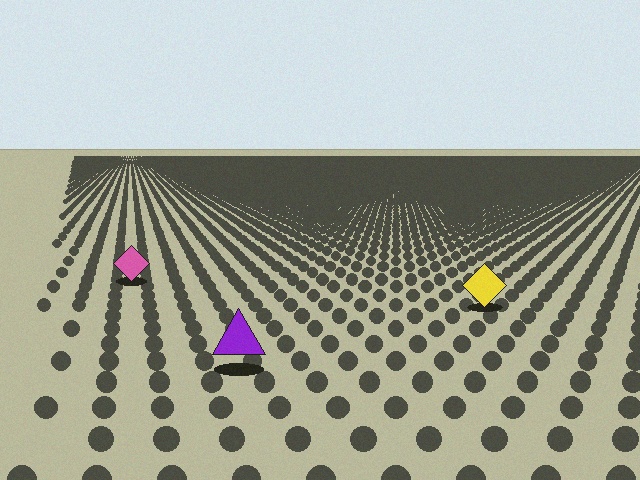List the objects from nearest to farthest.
From nearest to farthest: the purple triangle, the yellow diamond, the pink diamond.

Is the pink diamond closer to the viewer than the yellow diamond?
No. The yellow diamond is closer — you can tell from the texture gradient: the ground texture is coarser near it.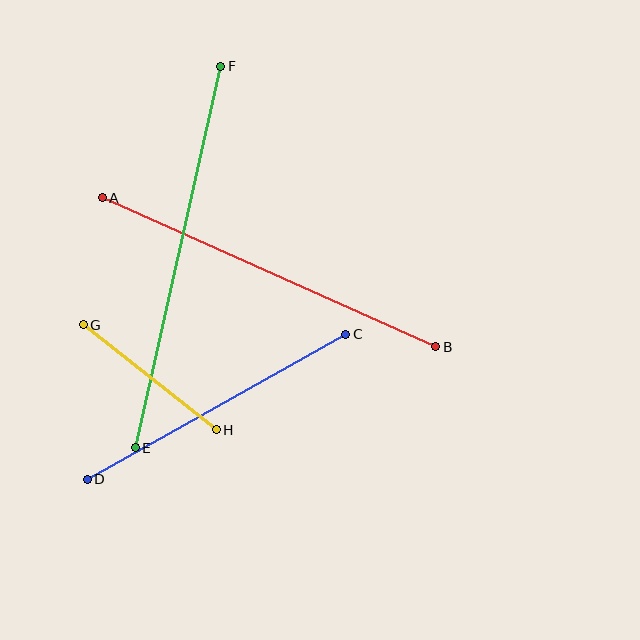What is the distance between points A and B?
The distance is approximately 365 pixels.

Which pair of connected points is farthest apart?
Points E and F are farthest apart.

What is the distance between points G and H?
The distance is approximately 170 pixels.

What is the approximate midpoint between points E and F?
The midpoint is at approximately (178, 257) pixels.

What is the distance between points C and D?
The distance is approximately 297 pixels.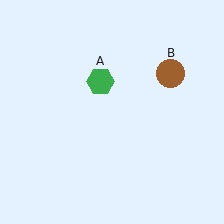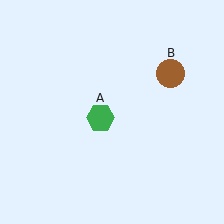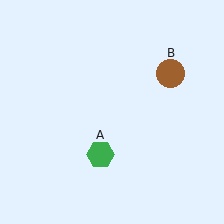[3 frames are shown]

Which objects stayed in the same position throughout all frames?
Brown circle (object B) remained stationary.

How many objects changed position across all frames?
1 object changed position: green hexagon (object A).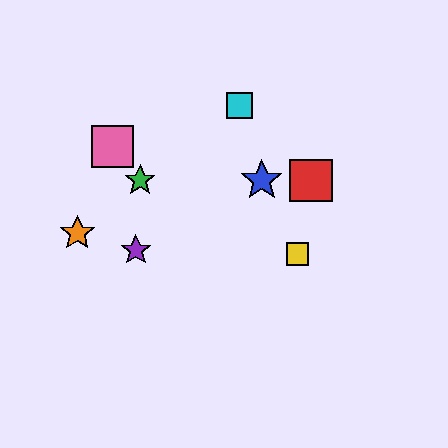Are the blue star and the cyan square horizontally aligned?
No, the blue star is at y≈180 and the cyan square is at y≈106.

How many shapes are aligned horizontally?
3 shapes (the red square, the blue star, the green star) are aligned horizontally.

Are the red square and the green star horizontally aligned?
Yes, both are at y≈180.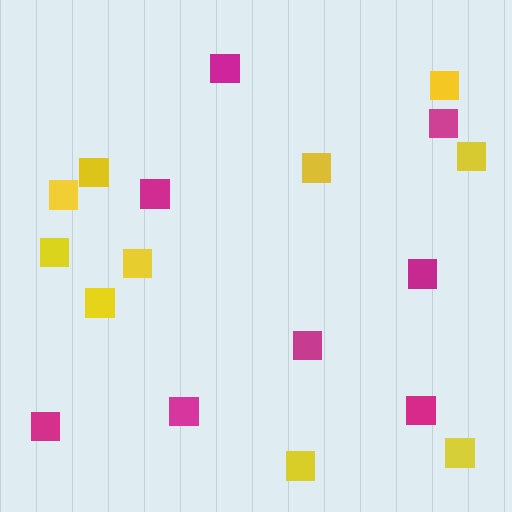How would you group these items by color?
There are 2 groups: one group of magenta squares (8) and one group of yellow squares (10).